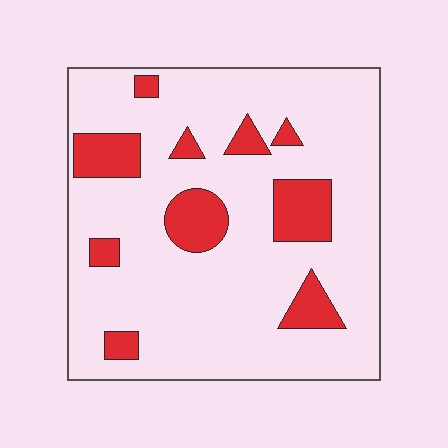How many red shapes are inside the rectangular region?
10.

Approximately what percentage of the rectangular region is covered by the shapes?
Approximately 15%.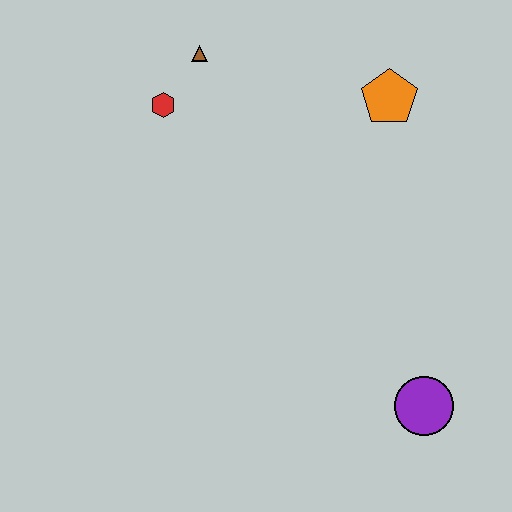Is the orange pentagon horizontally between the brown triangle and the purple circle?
Yes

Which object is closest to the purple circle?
The orange pentagon is closest to the purple circle.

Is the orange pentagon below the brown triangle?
Yes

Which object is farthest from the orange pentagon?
The purple circle is farthest from the orange pentagon.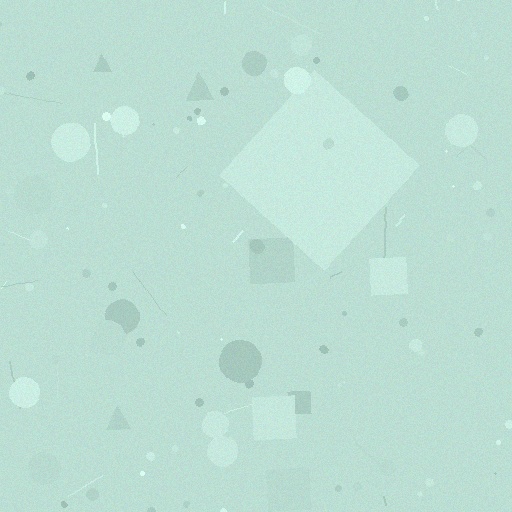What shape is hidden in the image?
A diamond is hidden in the image.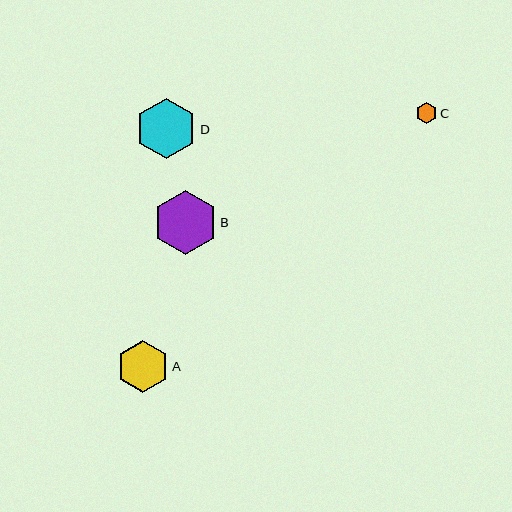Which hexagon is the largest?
Hexagon B is the largest with a size of approximately 64 pixels.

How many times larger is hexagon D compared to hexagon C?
Hexagon D is approximately 2.9 times the size of hexagon C.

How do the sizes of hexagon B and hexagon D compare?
Hexagon B and hexagon D are approximately the same size.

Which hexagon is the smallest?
Hexagon C is the smallest with a size of approximately 21 pixels.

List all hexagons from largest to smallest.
From largest to smallest: B, D, A, C.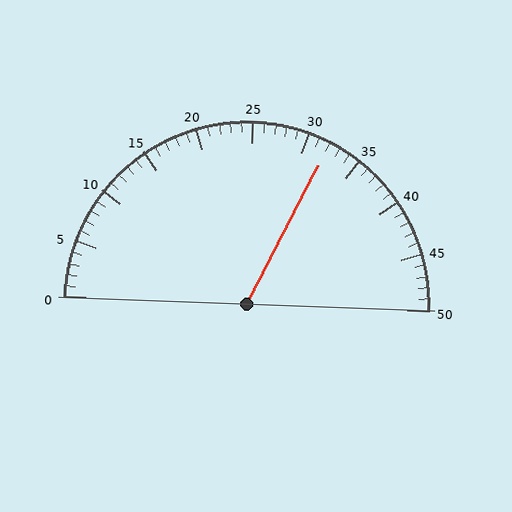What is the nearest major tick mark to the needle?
The nearest major tick mark is 30.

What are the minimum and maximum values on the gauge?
The gauge ranges from 0 to 50.